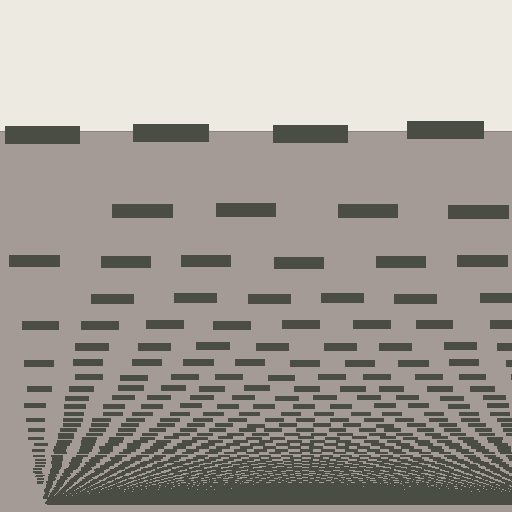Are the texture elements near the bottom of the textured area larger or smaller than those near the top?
Smaller. The gradient is inverted — elements near the bottom are smaller and denser.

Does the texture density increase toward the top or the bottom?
Density increases toward the bottom.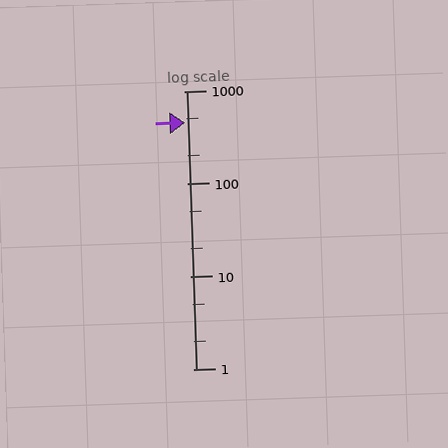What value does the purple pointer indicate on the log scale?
The pointer indicates approximately 460.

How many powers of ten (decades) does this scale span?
The scale spans 3 decades, from 1 to 1000.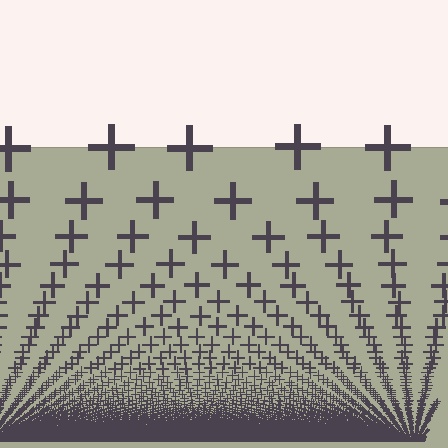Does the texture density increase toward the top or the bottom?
Density increases toward the bottom.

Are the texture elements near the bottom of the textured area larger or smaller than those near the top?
Smaller. The gradient is inverted — elements near the bottom are smaller and denser.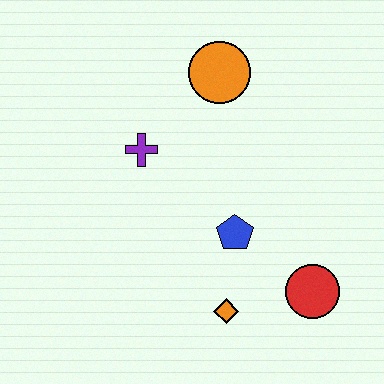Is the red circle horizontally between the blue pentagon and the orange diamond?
No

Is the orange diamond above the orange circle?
No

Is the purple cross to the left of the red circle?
Yes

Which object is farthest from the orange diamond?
The orange circle is farthest from the orange diamond.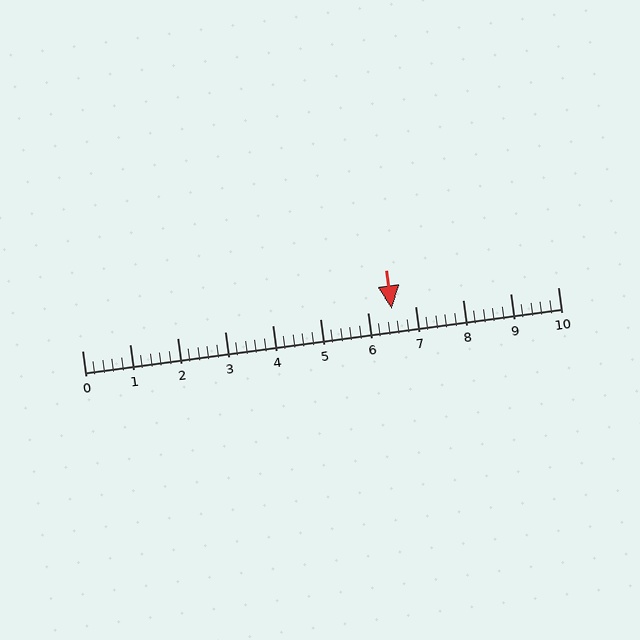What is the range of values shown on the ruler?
The ruler shows values from 0 to 10.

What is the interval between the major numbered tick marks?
The major tick marks are spaced 1 units apart.